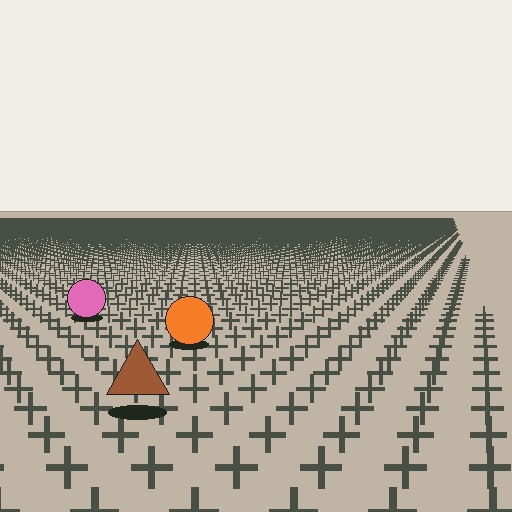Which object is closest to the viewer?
The brown triangle is closest. The texture marks near it are larger and more spread out.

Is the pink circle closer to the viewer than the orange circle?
No. The orange circle is closer — you can tell from the texture gradient: the ground texture is coarser near it.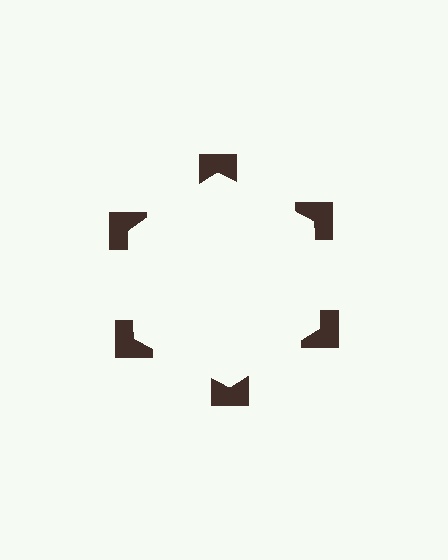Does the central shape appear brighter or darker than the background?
It typically appears slightly brighter than the background, even though no actual brightness change is drawn.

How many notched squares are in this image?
There are 6 — one at each vertex of the illusory hexagon.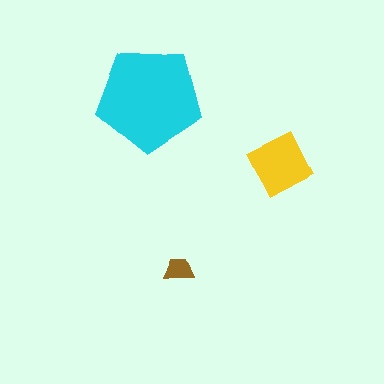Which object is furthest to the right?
The yellow square is rightmost.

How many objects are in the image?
There are 3 objects in the image.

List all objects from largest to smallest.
The cyan pentagon, the yellow square, the brown trapezoid.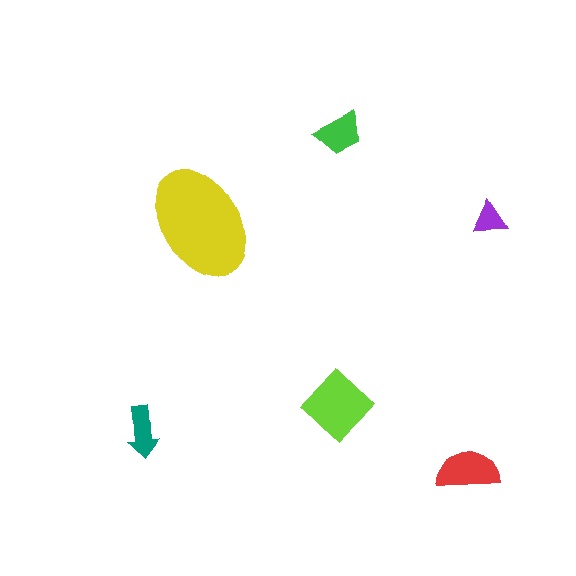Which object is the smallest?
The purple triangle.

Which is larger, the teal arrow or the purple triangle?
The teal arrow.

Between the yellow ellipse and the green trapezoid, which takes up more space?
The yellow ellipse.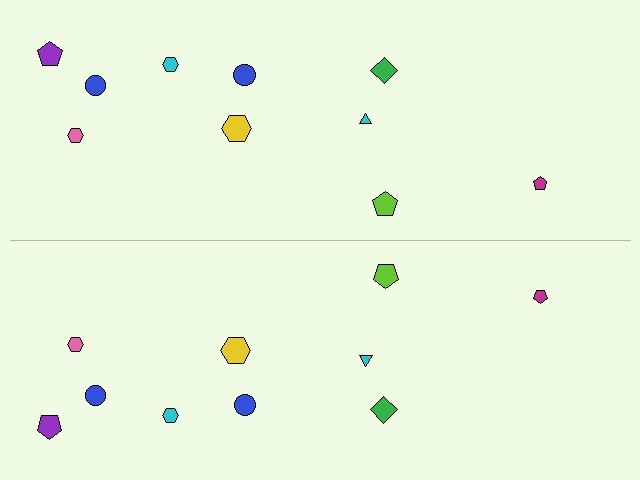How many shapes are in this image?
There are 20 shapes in this image.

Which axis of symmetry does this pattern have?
The pattern has a horizontal axis of symmetry running through the center of the image.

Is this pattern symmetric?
Yes, this pattern has bilateral (reflection) symmetry.